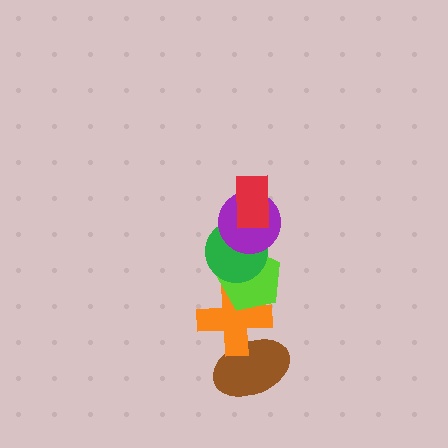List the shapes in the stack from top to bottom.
From top to bottom: the red rectangle, the purple circle, the green circle, the lime pentagon, the orange cross, the brown ellipse.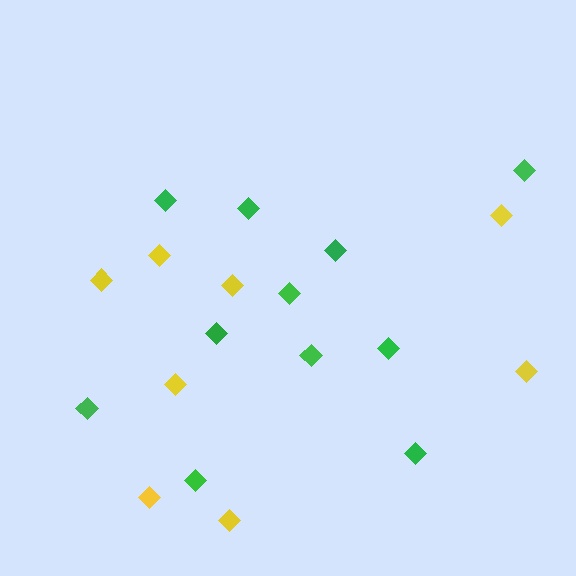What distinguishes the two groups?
There are 2 groups: one group of yellow diamonds (8) and one group of green diamonds (11).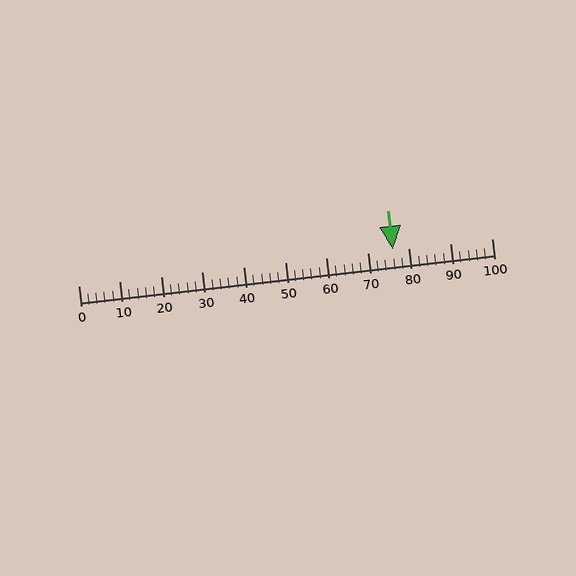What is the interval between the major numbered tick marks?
The major tick marks are spaced 10 units apart.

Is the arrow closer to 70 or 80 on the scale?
The arrow is closer to 80.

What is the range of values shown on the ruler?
The ruler shows values from 0 to 100.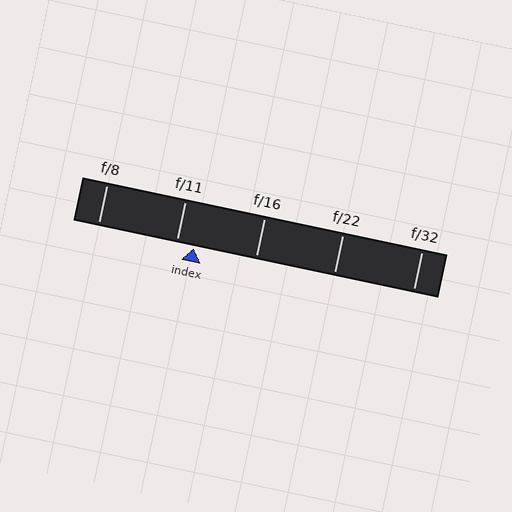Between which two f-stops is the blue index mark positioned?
The index mark is between f/11 and f/16.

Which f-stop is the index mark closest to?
The index mark is closest to f/11.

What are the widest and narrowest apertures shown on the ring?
The widest aperture shown is f/8 and the narrowest is f/32.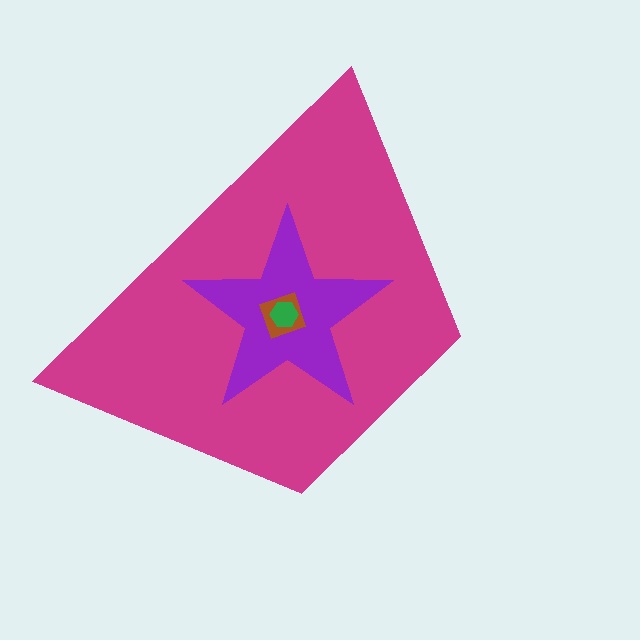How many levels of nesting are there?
4.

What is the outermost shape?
The magenta trapezoid.